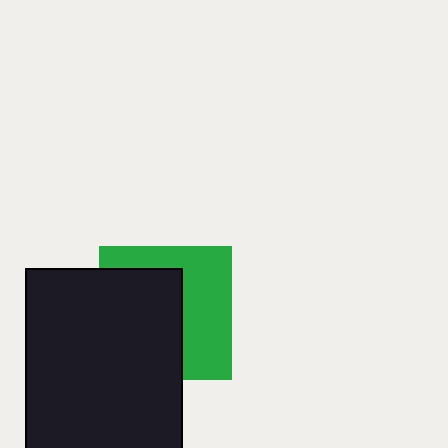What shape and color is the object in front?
The object in front is a black rectangle.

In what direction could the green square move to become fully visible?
The green square could move right. That would shift it out from behind the black rectangle entirely.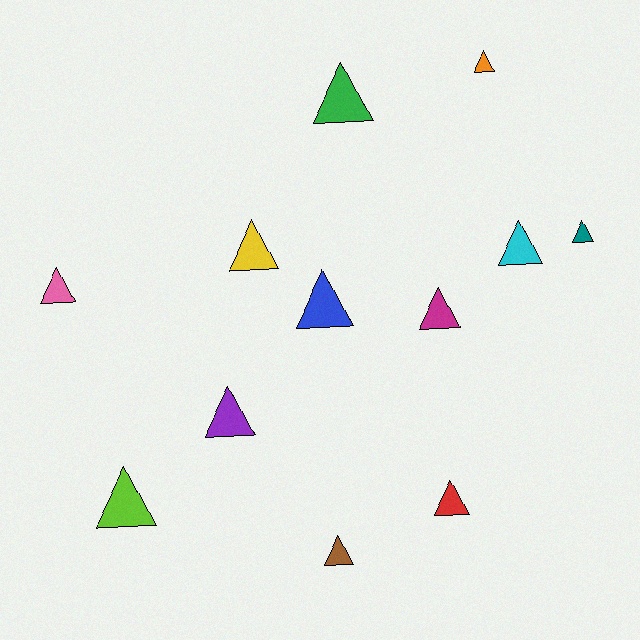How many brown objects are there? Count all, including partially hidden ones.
There is 1 brown object.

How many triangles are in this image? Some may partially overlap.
There are 12 triangles.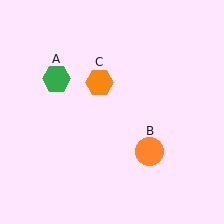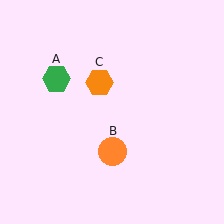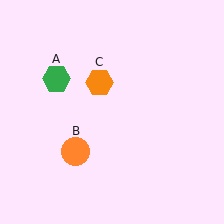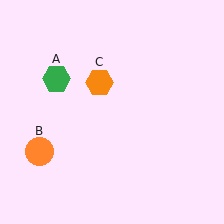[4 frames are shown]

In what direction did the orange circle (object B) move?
The orange circle (object B) moved left.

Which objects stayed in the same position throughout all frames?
Green hexagon (object A) and orange hexagon (object C) remained stationary.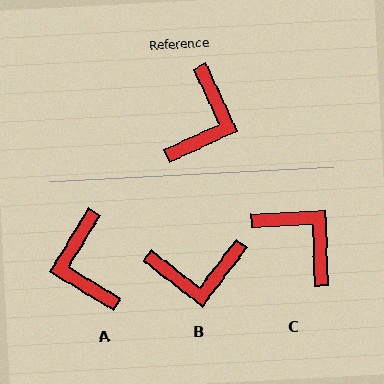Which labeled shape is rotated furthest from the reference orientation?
A, about 146 degrees away.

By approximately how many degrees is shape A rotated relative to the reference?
Approximately 146 degrees clockwise.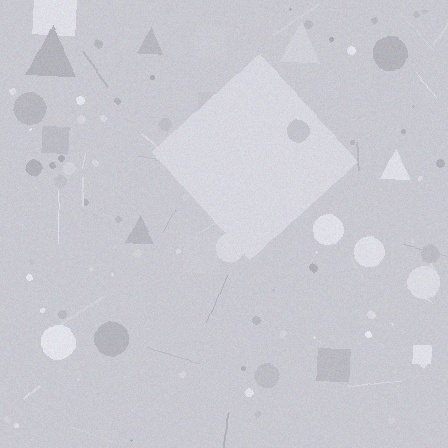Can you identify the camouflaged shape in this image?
The camouflaged shape is a diamond.